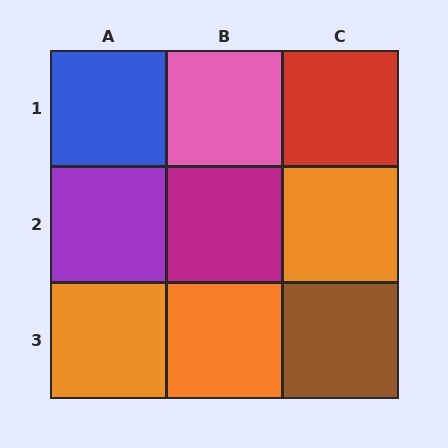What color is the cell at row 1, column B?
Pink.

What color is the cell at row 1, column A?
Blue.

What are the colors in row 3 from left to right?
Orange, orange, brown.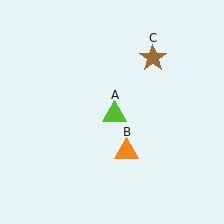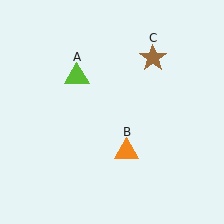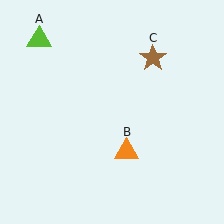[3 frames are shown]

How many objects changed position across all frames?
1 object changed position: lime triangle (object A).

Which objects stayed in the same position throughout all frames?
Orange triangle (object B) and brown star (object C) remained stationary.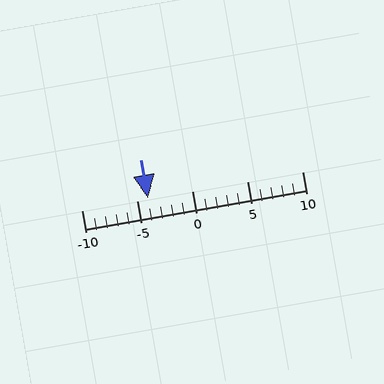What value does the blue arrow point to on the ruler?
The blue arrow points to approximately -4.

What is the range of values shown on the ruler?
The ruler shows values from -10 to 10.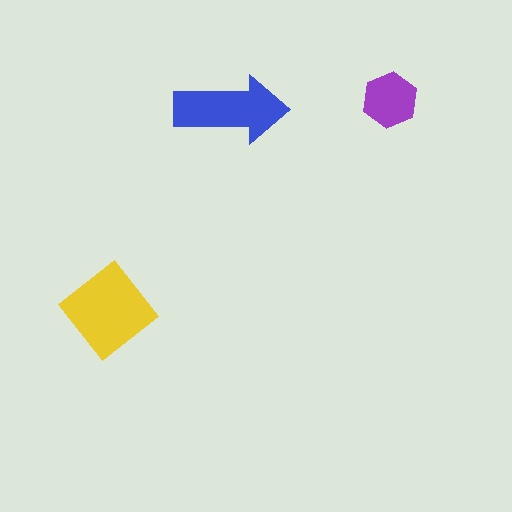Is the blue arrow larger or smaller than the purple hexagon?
Larger.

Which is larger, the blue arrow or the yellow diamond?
The yellow diamond.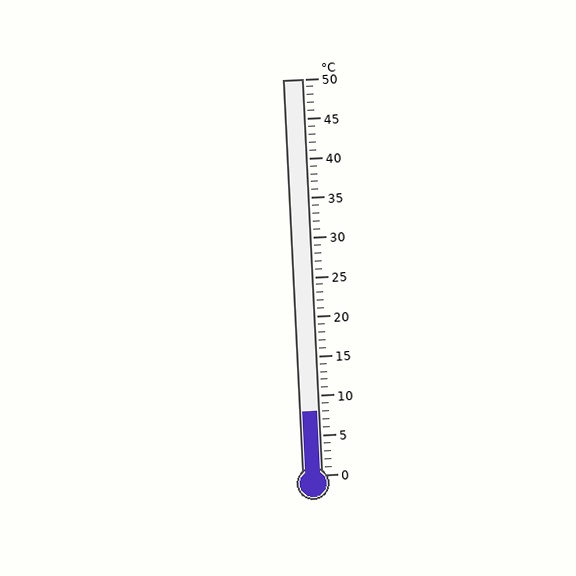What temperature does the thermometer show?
The thermometer shows approximately 8°C.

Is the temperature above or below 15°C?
The temperature is below 15°C.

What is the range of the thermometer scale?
The thermometer scale ranges from 0°C to 50°C.